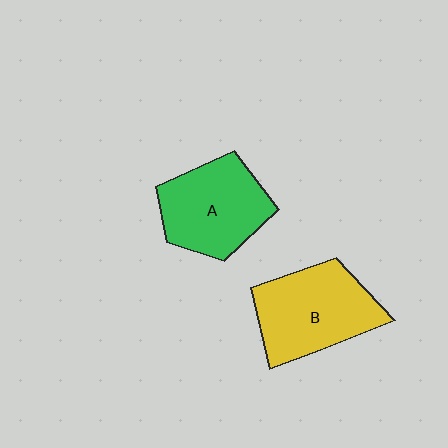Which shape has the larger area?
Shape B (yellow).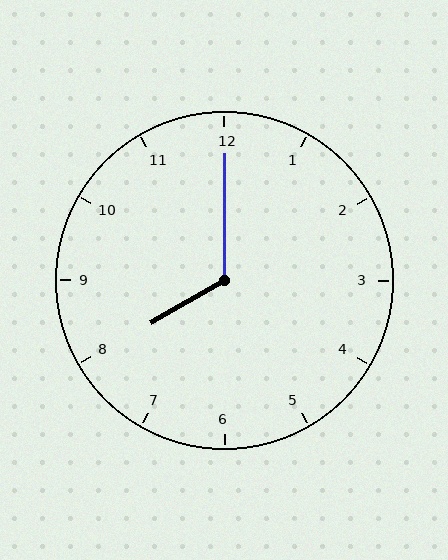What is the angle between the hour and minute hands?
Approximately 120 degrees.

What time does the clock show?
8:00.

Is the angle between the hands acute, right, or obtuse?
It is obtuse.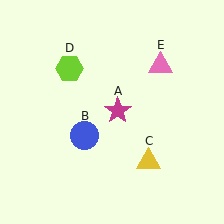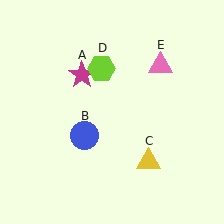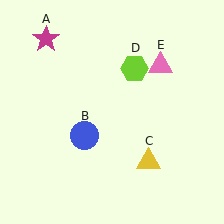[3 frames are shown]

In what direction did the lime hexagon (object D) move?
The lime hexagon (object D) moved right.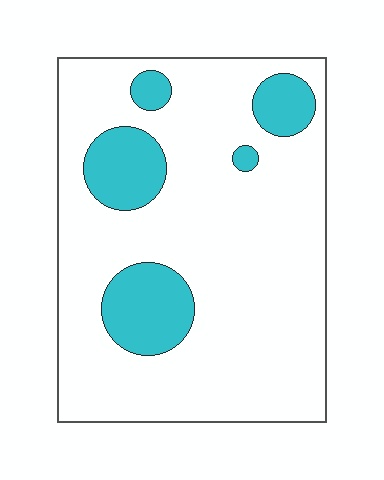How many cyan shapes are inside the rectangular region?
5.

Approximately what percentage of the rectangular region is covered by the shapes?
Approximately 20%.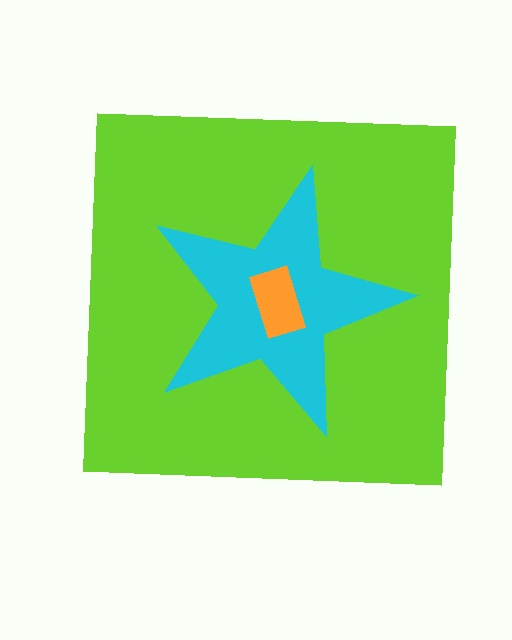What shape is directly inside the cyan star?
The orange rectangle.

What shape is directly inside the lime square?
The cyan star.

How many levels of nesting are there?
3.